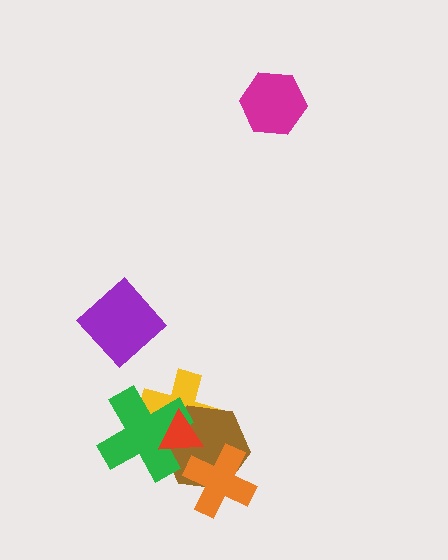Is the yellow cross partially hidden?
Yes, it is partially covered by another shape.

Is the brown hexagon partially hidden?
Yes, it is partially covered by another shape.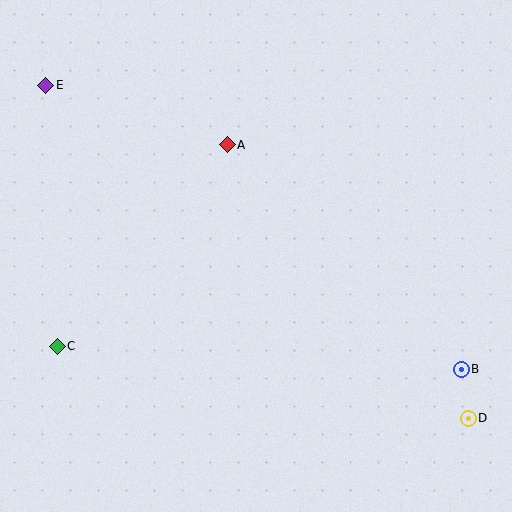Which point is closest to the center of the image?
Point A at (227, 145) is closest to the center.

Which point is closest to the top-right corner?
Point A is closest to the top-right corner.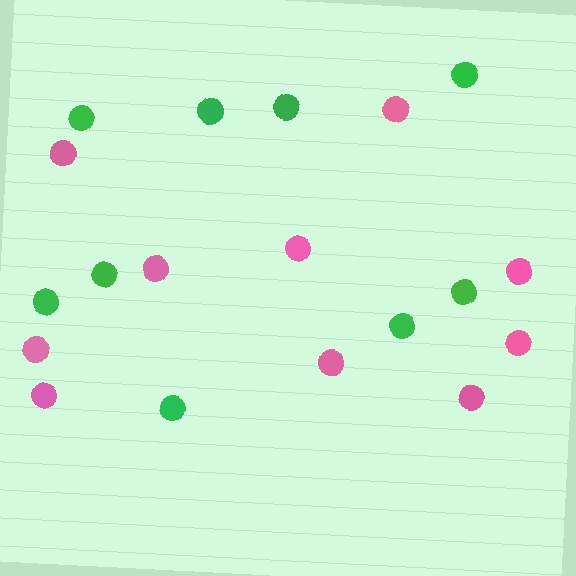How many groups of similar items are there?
There are 2 groups: one group of pink circles (10) and one group of green circles (9).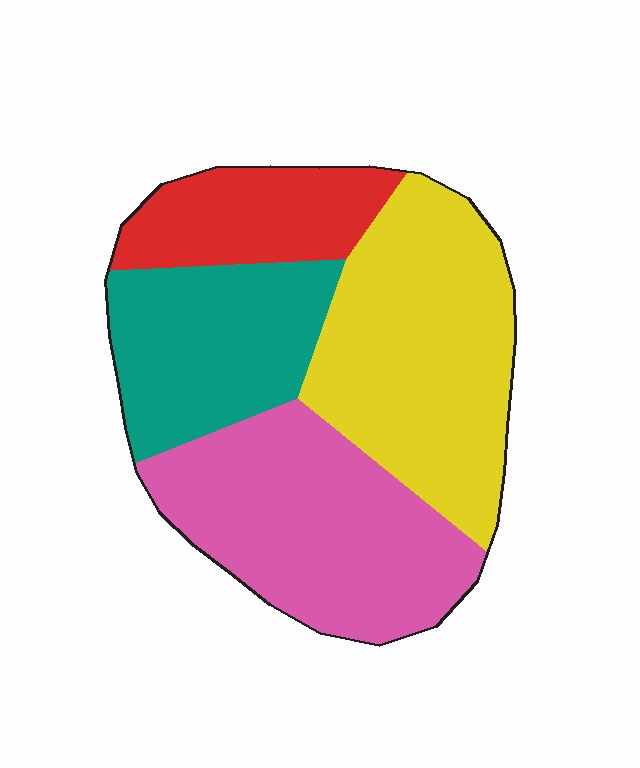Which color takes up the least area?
Red, at roughly 15%.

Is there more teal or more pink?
Pink.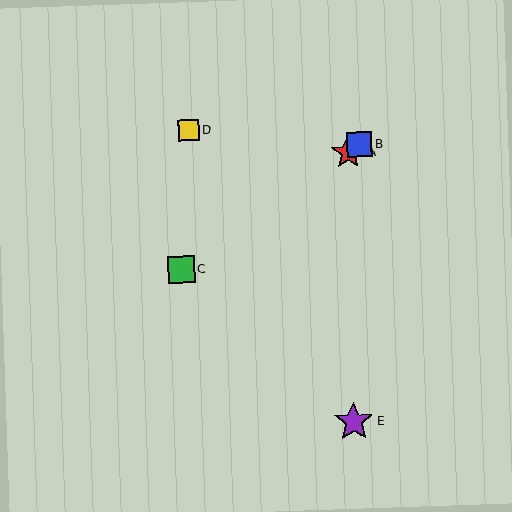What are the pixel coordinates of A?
Object A is at (348, 153).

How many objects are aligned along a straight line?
3 objects (A, B, C) are aligned along a straight line.